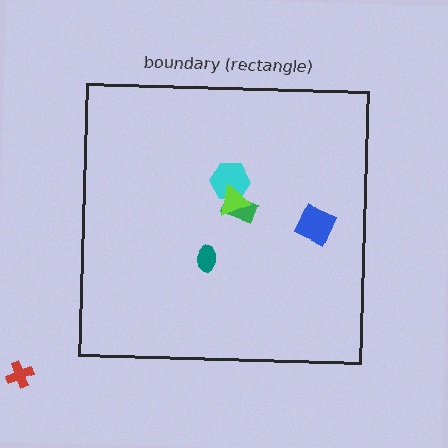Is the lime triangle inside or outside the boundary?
Inside.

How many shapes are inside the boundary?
5 inside, 1 outside.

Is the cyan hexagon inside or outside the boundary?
Inside.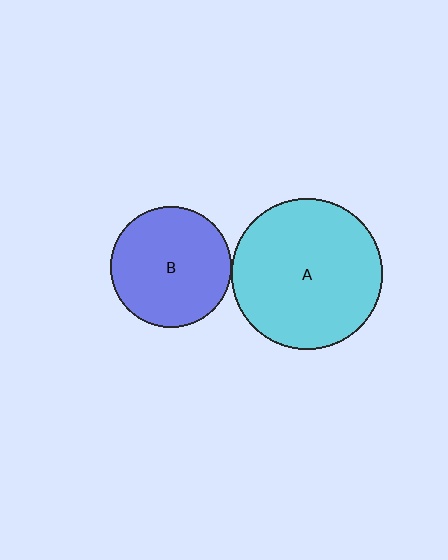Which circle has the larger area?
Circle A (cyan).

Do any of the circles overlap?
No, none of the circles overlap.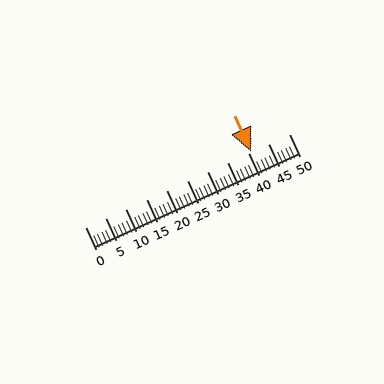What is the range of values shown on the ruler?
The ruler shows values from 0 to 50.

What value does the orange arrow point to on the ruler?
The orange arrow points to approximately 41.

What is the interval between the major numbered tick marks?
The major tick marks are spaced 5 units apart.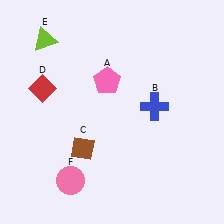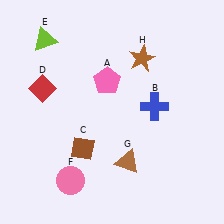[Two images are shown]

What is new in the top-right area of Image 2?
A brown star (H) was added in the top-right area of Image 2.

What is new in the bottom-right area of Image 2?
A brown triangle (G) was added in the bottom-right area of Image 2.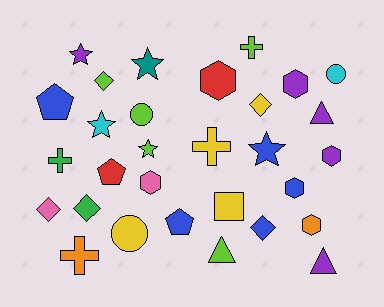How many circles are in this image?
There are 3 circles.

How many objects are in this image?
There are 30 objects.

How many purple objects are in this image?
There are 5 purple objects.